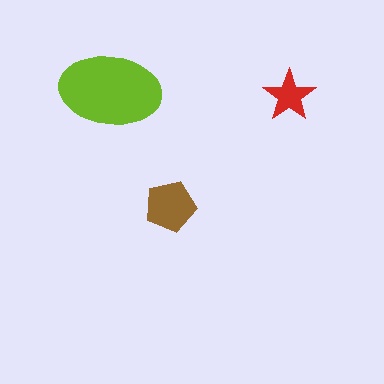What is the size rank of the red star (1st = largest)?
3rd.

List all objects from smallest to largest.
The red star, the brown pentagon, the lime ellipse.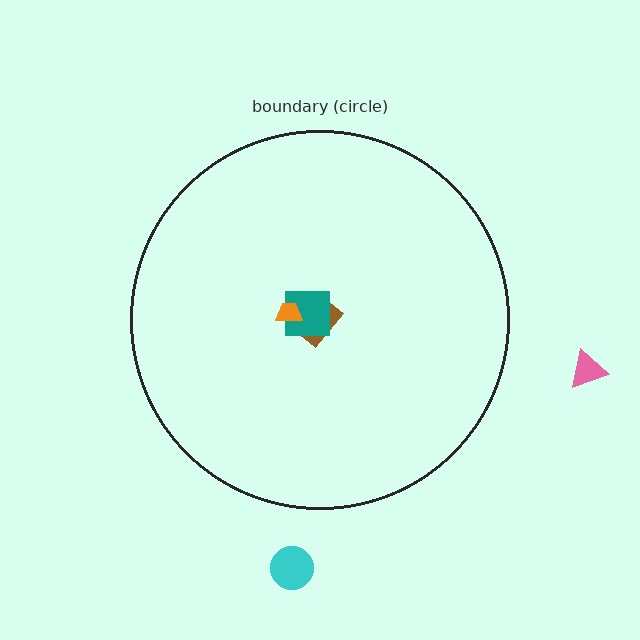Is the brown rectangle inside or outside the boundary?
Inside.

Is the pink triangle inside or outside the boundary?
Outside.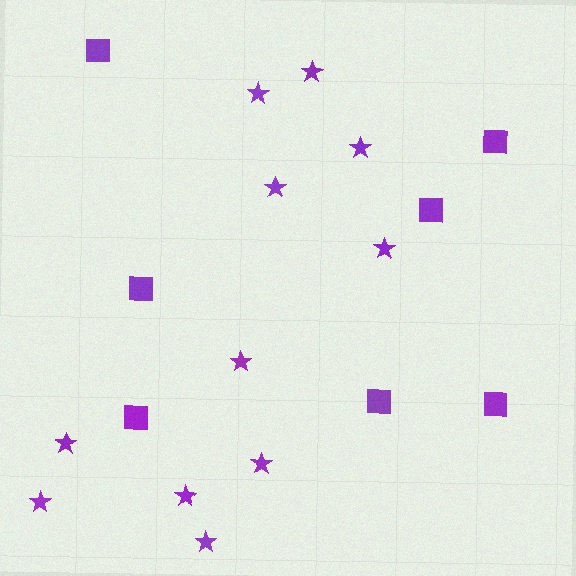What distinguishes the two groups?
There are 2 groups: one group of squares (7) and one group of stars (11).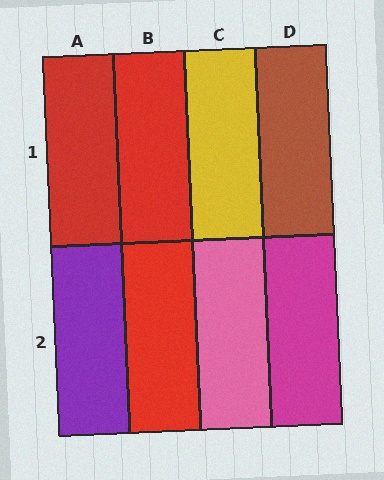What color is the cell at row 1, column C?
Yellow.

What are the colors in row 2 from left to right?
Purple, red, pink, magenta.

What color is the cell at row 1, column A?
Red.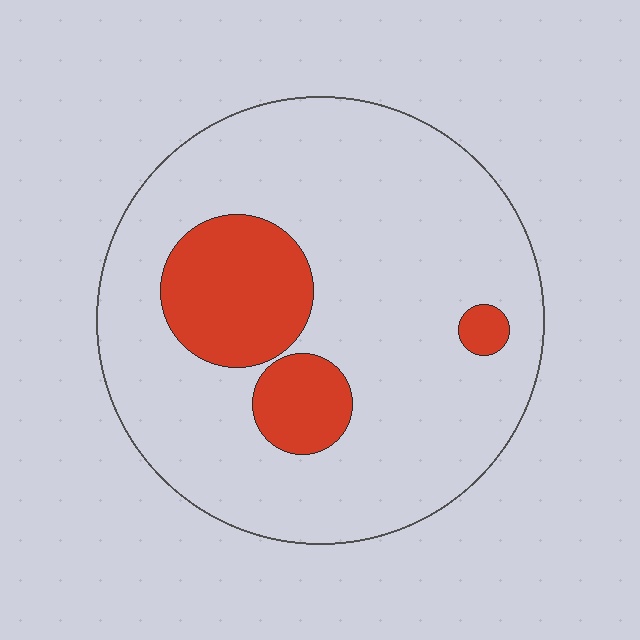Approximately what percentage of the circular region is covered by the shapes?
Approximately 20%.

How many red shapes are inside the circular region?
3.